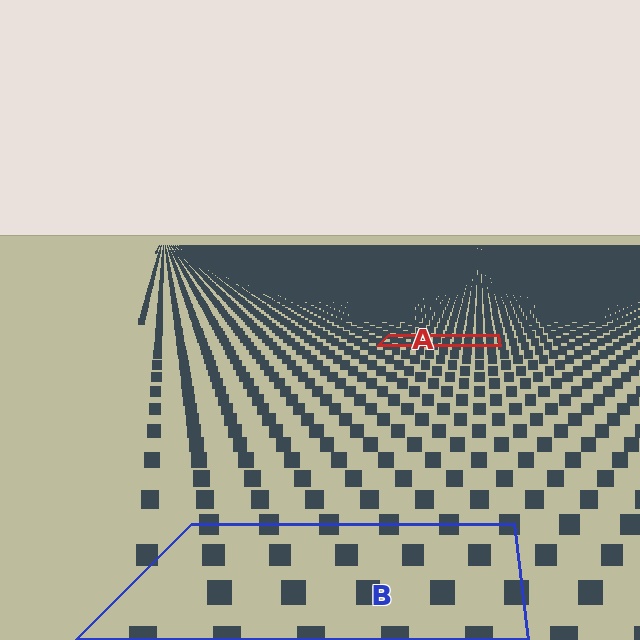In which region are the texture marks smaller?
The texture marks are smaller in region A, because it is farther away.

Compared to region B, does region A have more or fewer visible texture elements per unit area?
Region A has more texture elements per unit area — they are packed more densely because it is farther away.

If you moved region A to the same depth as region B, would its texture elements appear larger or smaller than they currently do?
They would appear larger. At a closer depth, the same texture elements are projected at a bigger on-screen size.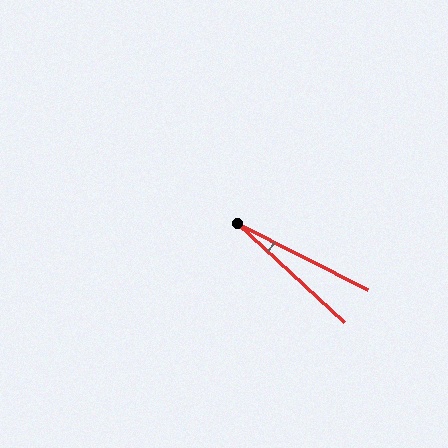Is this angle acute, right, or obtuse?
It is acute.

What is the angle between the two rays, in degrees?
Approximately 16 degrees.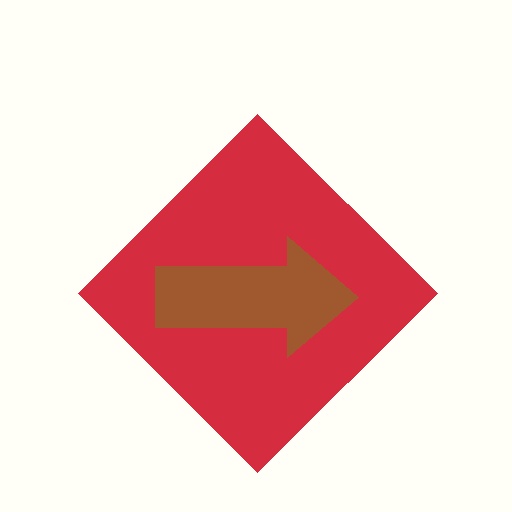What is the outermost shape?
The red diamond.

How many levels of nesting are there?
2.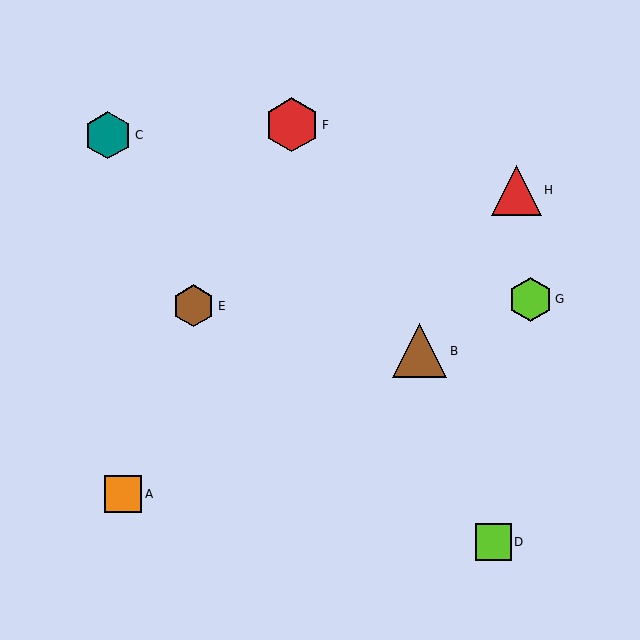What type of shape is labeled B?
Shape B is a brown triangle.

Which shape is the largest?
The brown triangle (labeled B) is the largest.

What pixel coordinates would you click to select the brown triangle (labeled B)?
Click at (419, 351) to select the brown triangle B.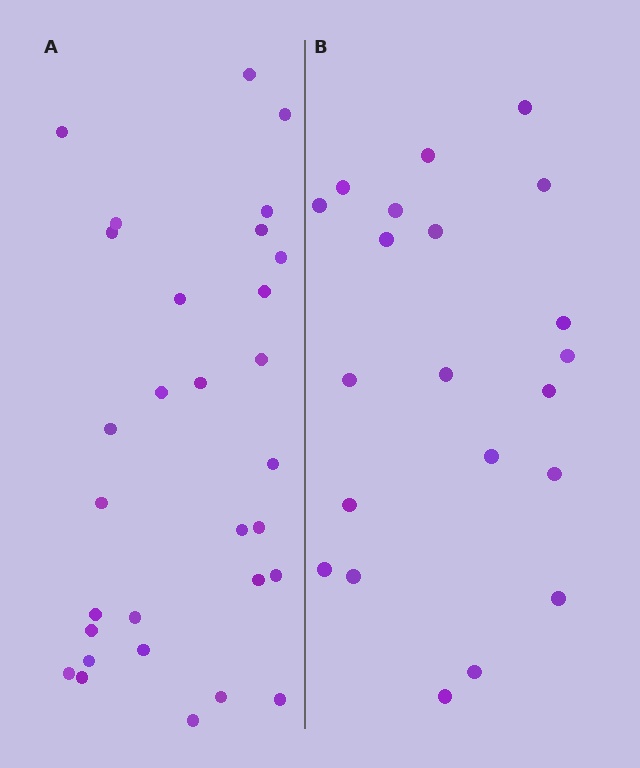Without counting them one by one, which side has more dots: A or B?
Region A (the left region) has more dots.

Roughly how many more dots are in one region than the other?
Region A has roughly 8 or so more dots than region B.